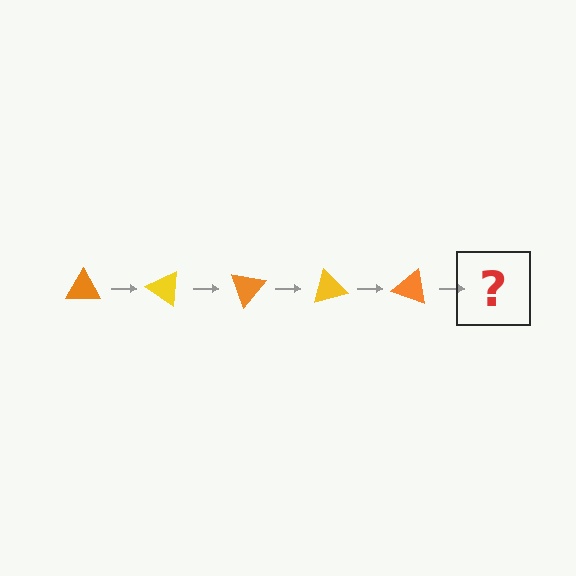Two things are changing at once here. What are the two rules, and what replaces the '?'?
The two rules are that it rotates 35 degrees each step and the color cycles through orange and yellow. The '?' should be a yellow triangle, rotated 175 degrees from the start.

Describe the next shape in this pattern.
It should be a yellow triangle, rotated 175 degrees from the start.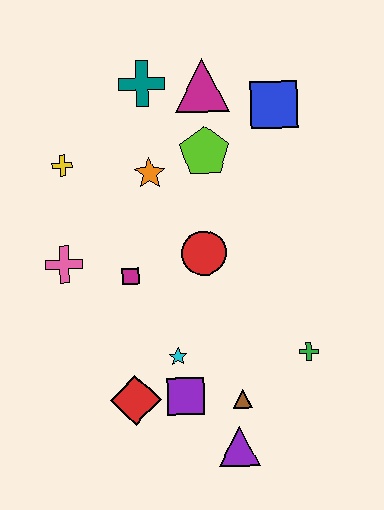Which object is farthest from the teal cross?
The purple triangle is farthest from the teal cross.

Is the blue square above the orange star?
Yes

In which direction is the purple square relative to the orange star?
The purple square is below the orange star.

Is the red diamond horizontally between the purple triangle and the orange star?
No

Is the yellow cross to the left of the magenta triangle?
Yes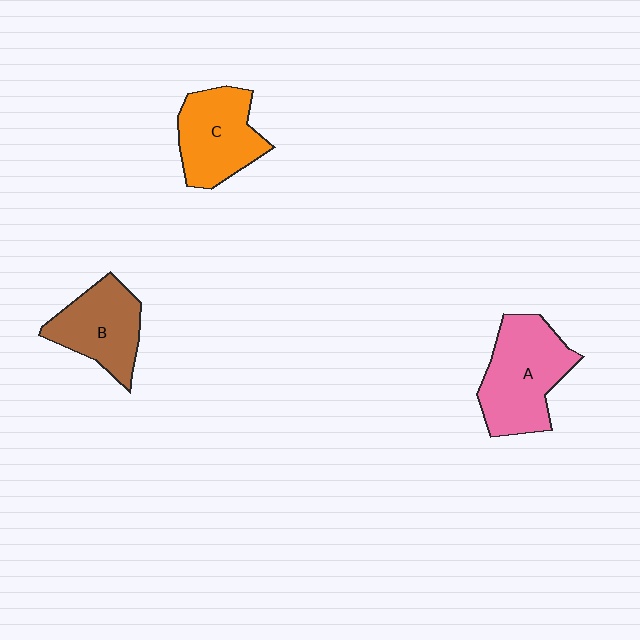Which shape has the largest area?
Shape A (pink).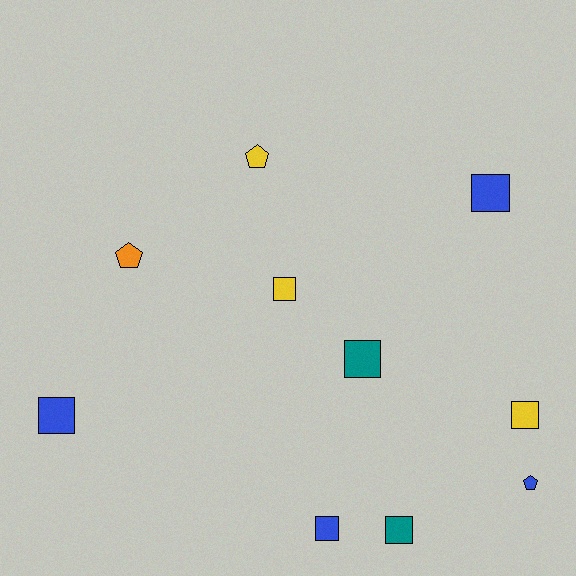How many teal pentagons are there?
There are no teal pentagons.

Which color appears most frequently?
Blue, with 4 objects.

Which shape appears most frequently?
Square, with 7 objects.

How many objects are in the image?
There are 10 objects.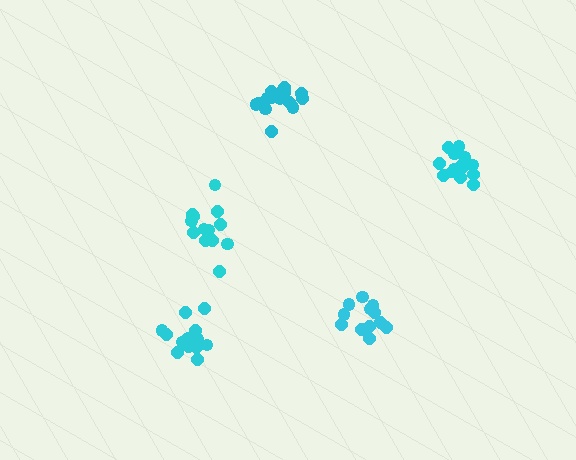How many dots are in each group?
Group 1: 14 dots, Group 2: 13 dots, Group 3: 16 dots, Group 4: 15 dots, Group 5: 12 dots (70 total).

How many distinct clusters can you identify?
There are 5 distinct clusters.